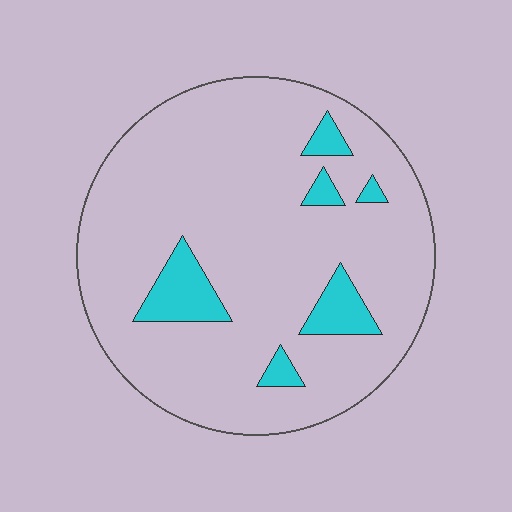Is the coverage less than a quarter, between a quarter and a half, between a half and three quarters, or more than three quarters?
Less than a quarter.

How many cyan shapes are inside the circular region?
6.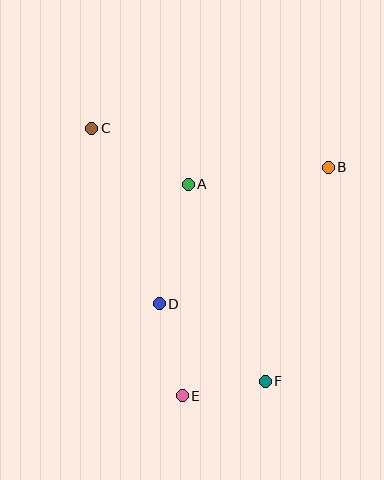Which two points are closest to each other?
Points E and F are closest to each other.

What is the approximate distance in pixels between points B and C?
The distance between B and C is approximately 240 pixels.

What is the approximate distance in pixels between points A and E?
The distance between A and E is approximately 211 pixels.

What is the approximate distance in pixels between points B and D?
The distance between B and D is approximately 217 pixels.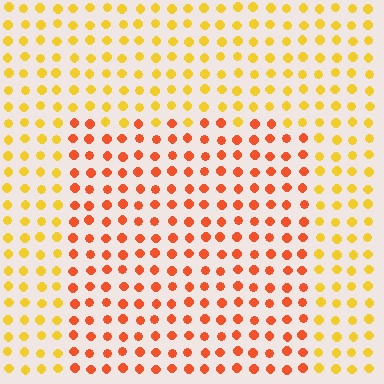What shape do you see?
I see a rectangle.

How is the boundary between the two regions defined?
The boundary is defined purely by a slight shift in hue (about 37 degrees). Spacing, size, and orientation are identical on both sides.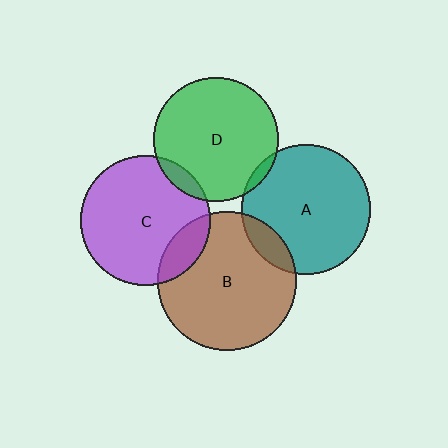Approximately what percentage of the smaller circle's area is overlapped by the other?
Approximately 15%.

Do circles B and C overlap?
Yes.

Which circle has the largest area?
Circle B (brown).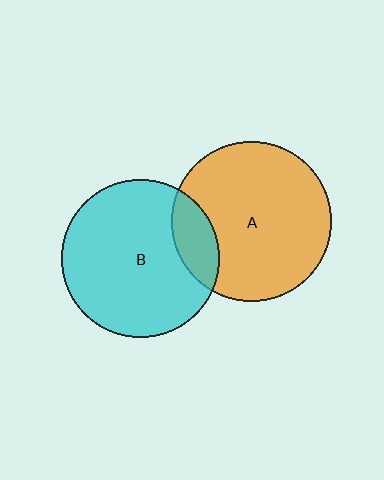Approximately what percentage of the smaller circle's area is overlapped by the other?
Approximately 15%.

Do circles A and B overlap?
Yes.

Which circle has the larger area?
Circle A (orange).